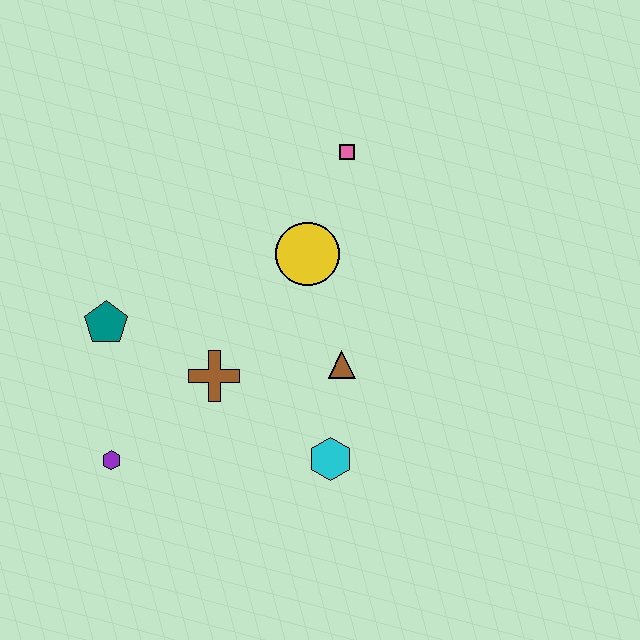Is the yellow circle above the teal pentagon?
Yes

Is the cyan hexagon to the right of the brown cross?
Yes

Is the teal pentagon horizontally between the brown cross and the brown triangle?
No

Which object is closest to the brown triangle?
The cyan hexagon is closest to the brown triangle.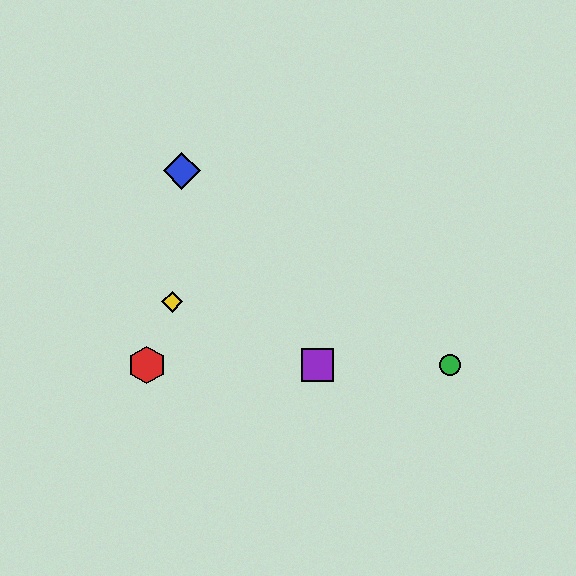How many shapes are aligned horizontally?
3 shapes (the red hexagon, the green circle, the purple square) are aligned horizontally.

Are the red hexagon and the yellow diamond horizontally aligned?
No, the red hexagon is at y≈365 and the yellow diamond is at y≈302.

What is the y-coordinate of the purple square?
The purple square is at y≈365.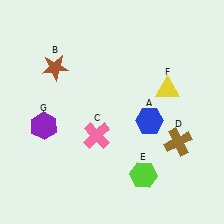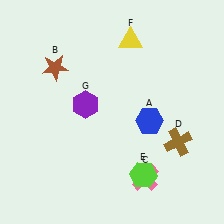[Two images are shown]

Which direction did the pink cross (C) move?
The pink cross (C) moved right.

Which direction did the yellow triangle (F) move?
The yellow triangle (F) moved up.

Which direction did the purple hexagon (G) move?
The purple hexagon (G) moved right.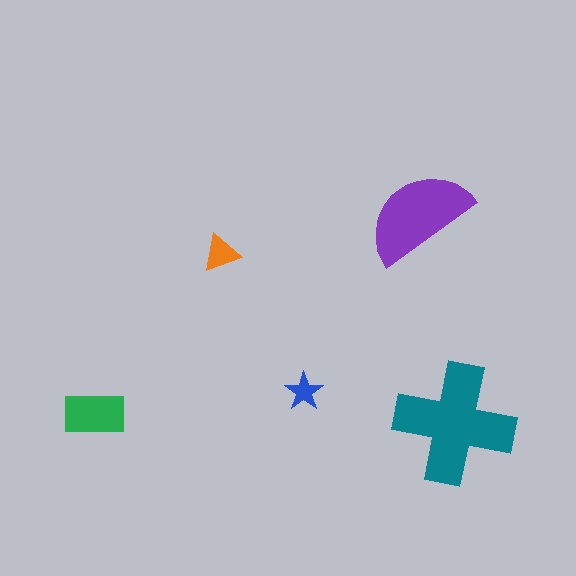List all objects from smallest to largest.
The blue star, the orange triangle, the green rectangle, the purple semicircle, the teal cross.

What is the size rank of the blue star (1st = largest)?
5th.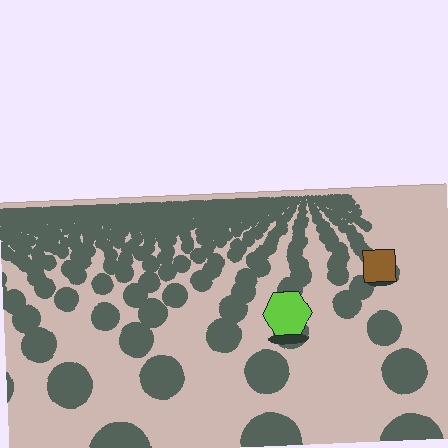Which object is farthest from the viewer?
The brown square is farthest from the viewer. It appears smaller and the ground texture around it is denser.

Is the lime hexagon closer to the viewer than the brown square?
Yes. The lime hexagon is closer — you can tell from the texture gradient: the ground texture is coarser near it.